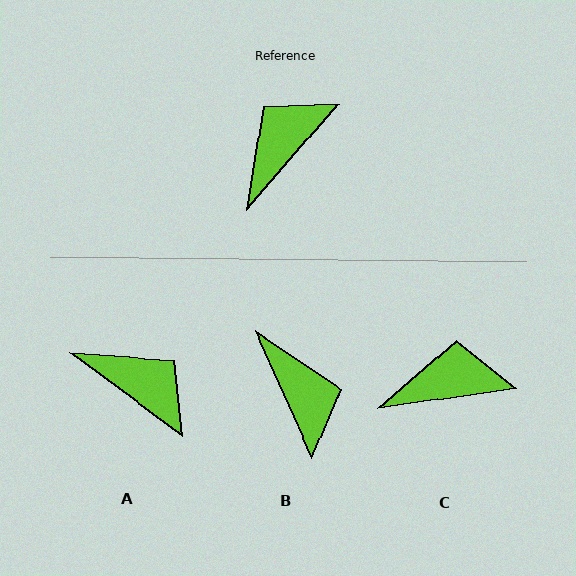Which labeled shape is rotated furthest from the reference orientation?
B, about 115 degrees away.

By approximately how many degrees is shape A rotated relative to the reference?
Approximately 85 degrees clockwise.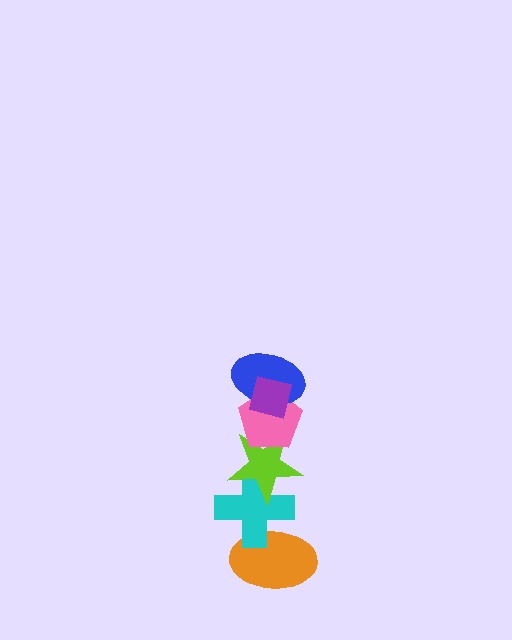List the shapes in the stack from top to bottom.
From top to bottom: the purple square, the blue ellipse, the pink pentagon, the lime star, the cyan cross, the orange ellipse.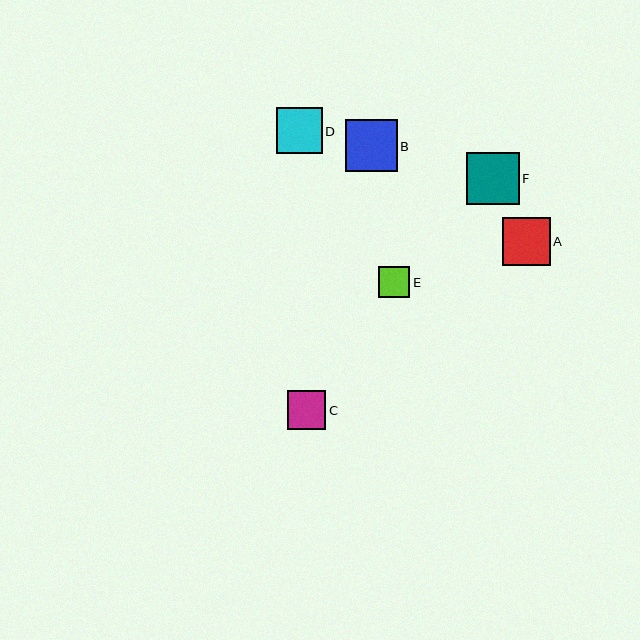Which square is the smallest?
Square E is the smallest with a size of approximately 31 pixels.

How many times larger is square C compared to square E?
Square C is approximately 1.2 times the size of square E.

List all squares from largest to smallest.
From largest to smallest: F, B, A, D, C, E.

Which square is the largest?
Square F is the largest with a size of approximately 53 pixels.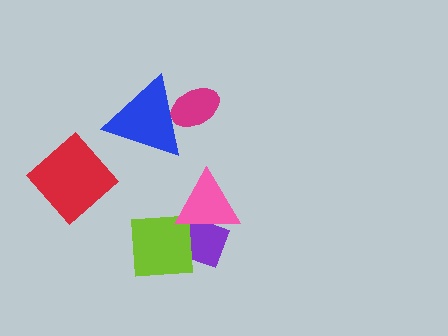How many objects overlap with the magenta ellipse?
1 object overlaps with the magenta ellipse.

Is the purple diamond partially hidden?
Yes, it is partially covered by another shape.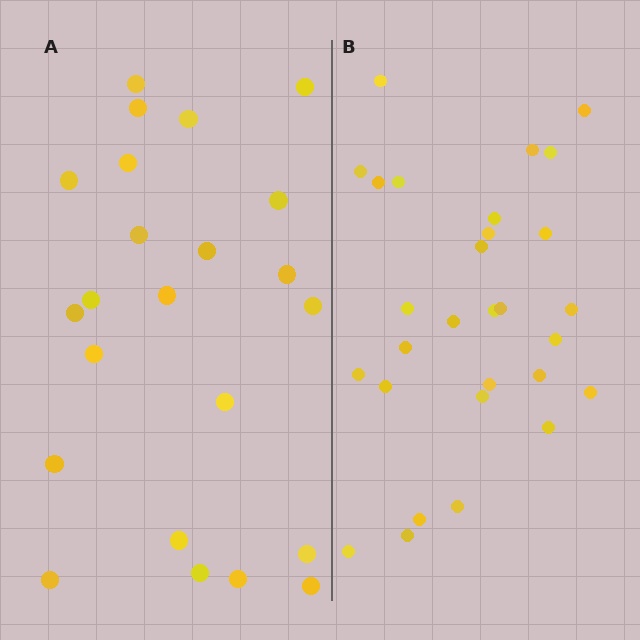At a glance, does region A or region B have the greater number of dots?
Region B (the right region) has more dots.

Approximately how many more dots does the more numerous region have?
Region B has about 6 more dots than region A.